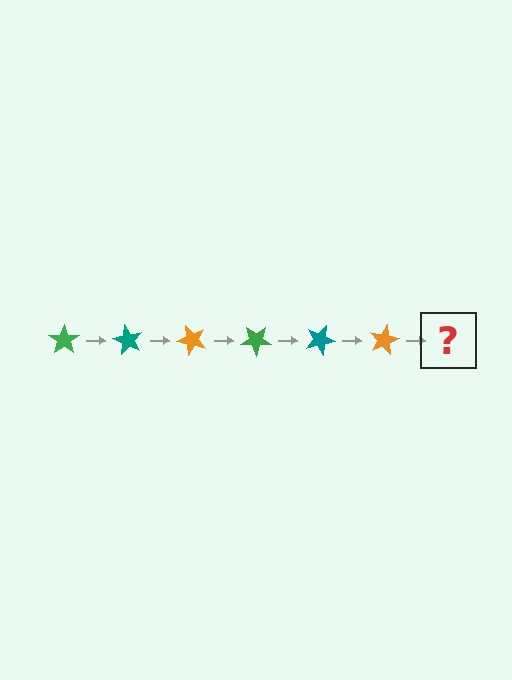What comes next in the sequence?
The next element should be a green star, rotated 360 degrees from the start.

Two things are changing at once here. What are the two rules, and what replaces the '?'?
The two rules are that it rotates 60 degrees each step and the color cycles through green, teal, and orange. The '?' should be a green star, rotated 360 degrees from the start.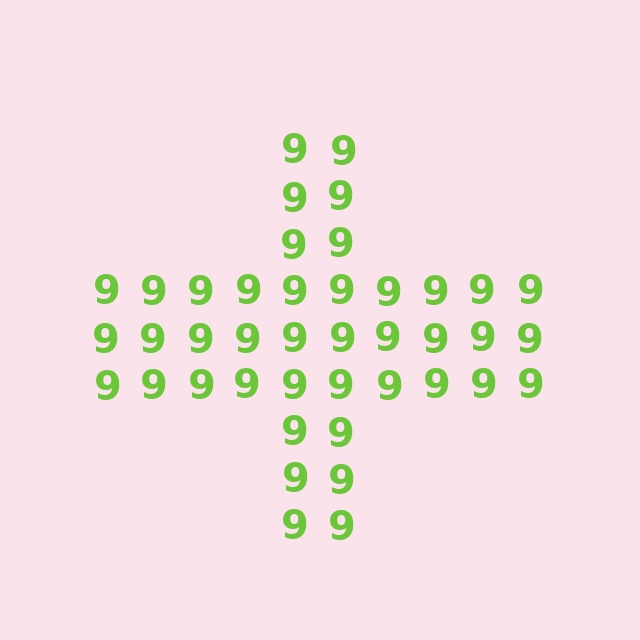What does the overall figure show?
The overall figure shows a cross.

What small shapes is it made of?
It is made of small digit 9's.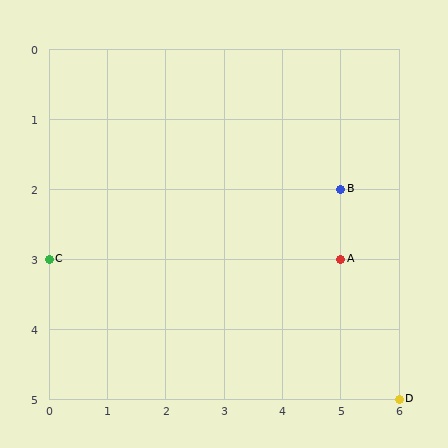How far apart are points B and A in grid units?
Points B and A are 1 row apart.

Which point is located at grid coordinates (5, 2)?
Point B is at (5, 2).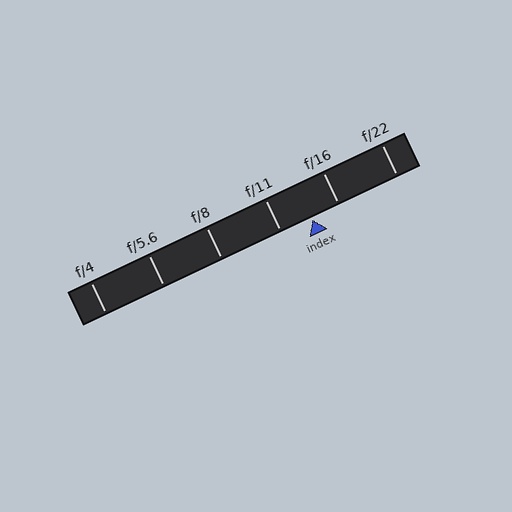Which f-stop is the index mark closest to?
The index mark is closest to f/16.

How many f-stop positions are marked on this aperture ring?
There are 6 f-stop positions marked.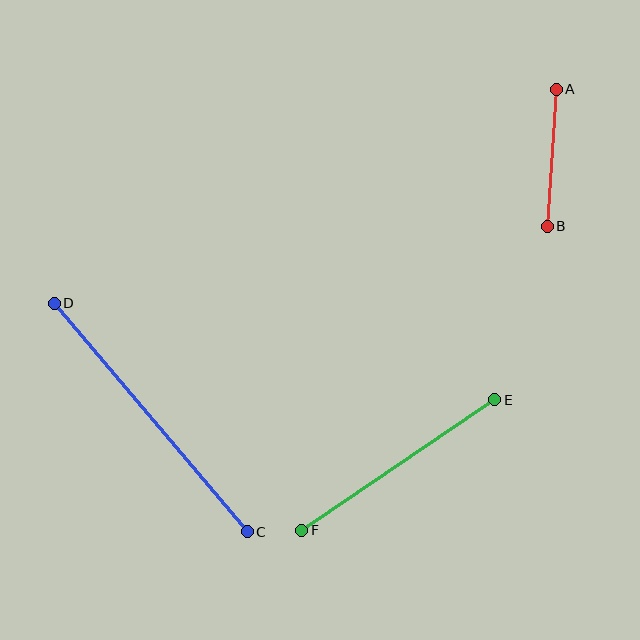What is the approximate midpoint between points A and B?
The midpoint is at approximately (552, 158) pixels.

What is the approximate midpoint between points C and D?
The midpoint is at approximately (151, 417) pixels.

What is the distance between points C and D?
The distance is approximately 299 pixels.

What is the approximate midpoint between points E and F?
The midpoint is at approximately (398, 465) pixels.